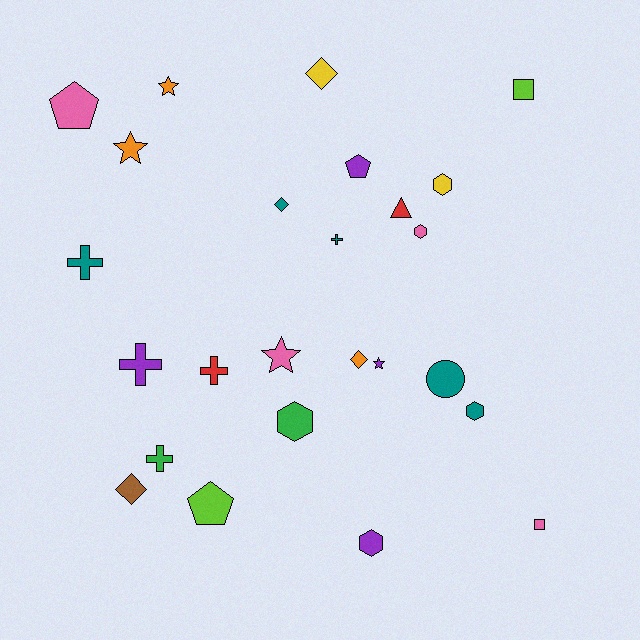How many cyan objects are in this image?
There are no cyan objects.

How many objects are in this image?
There are 25 objects.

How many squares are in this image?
There are 2 squares.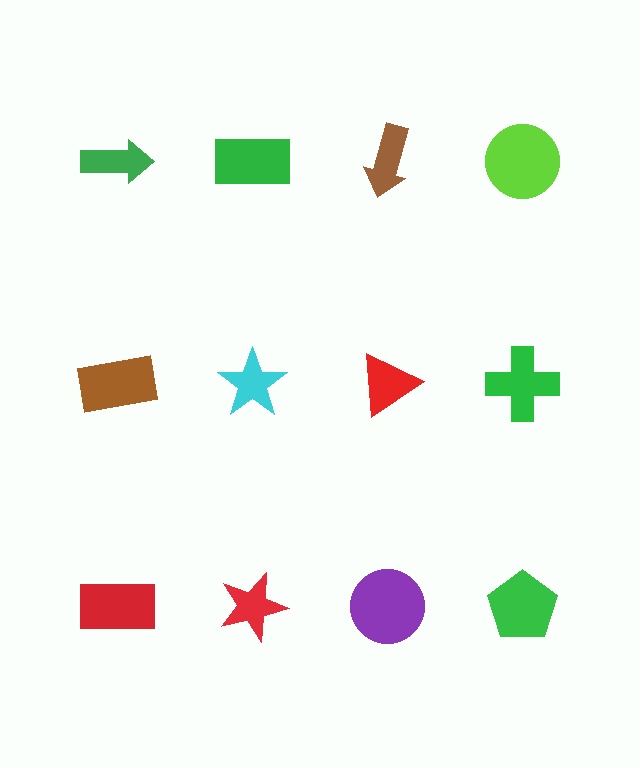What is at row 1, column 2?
A green rectangle.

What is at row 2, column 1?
A brown rectangle.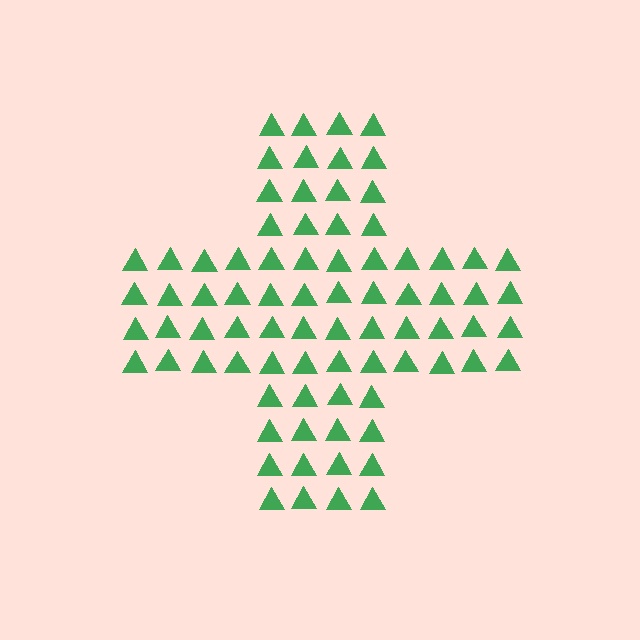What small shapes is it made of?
It is made of small triangles.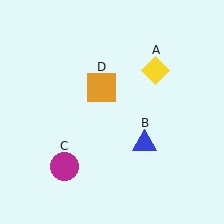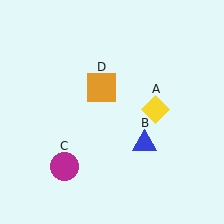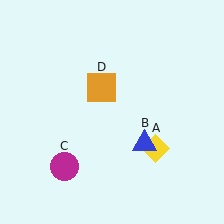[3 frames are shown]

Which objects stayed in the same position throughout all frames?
Blue triangle (object B) and magenta circle (object C) and orange square (object D) remained stationary.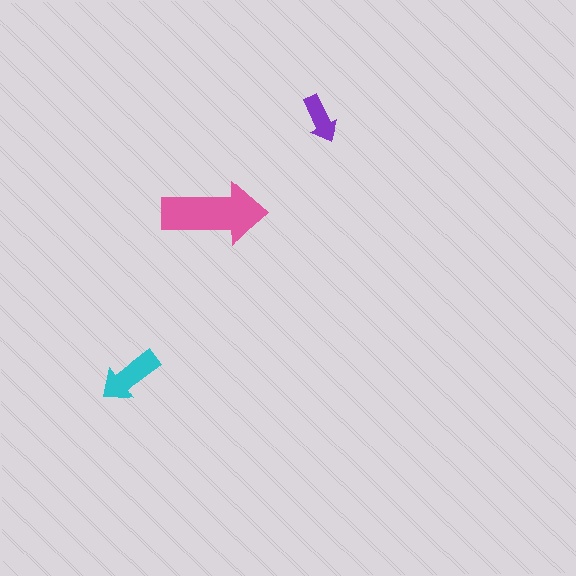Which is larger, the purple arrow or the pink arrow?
The pink one.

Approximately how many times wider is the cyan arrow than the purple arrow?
About 1.5 times wider.